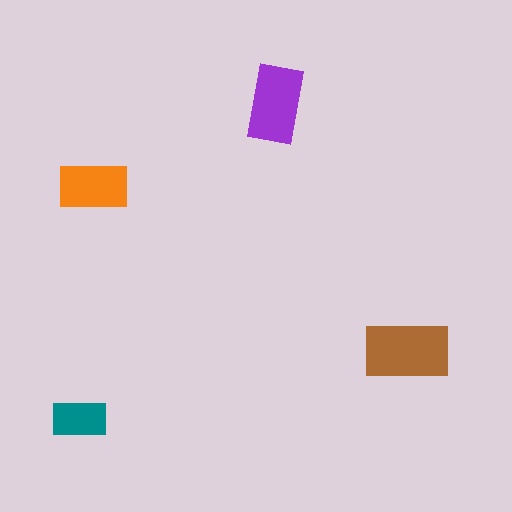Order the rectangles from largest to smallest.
the brown one, the purple one, the orange one, the teal one.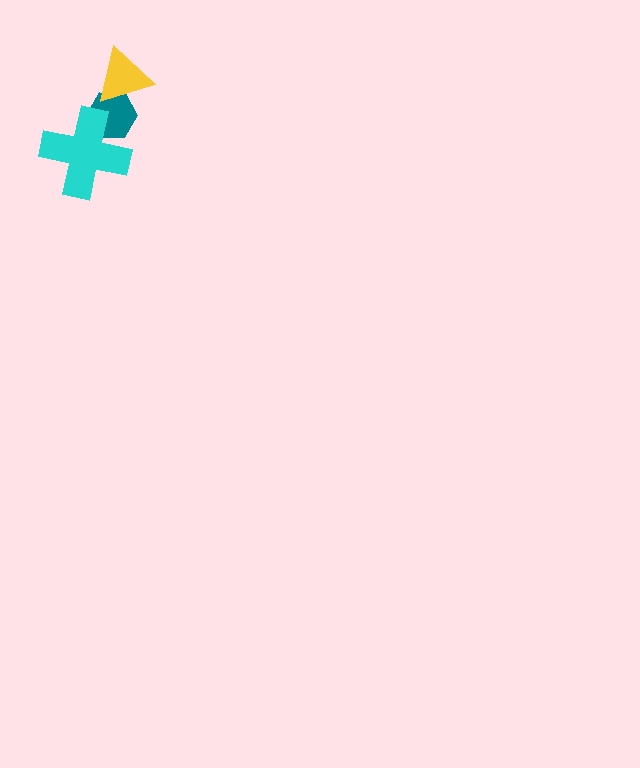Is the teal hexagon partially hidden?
Yes, it is partially covered by another shape.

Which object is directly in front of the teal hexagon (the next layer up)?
The yellow triangle is directly in front of the teal hexagon.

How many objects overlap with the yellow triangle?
1 object overlaps with the yellow triangle.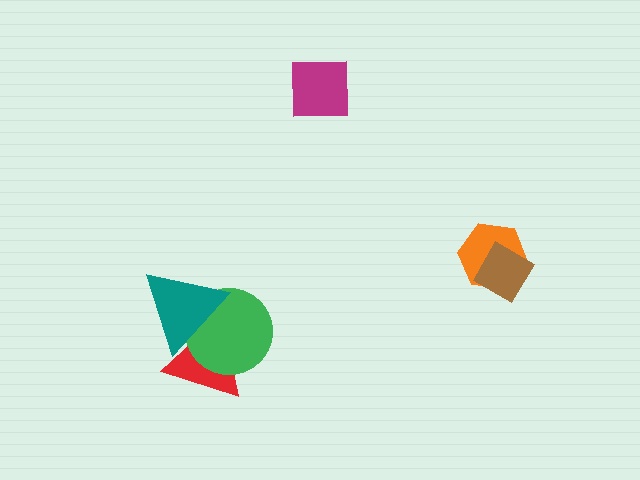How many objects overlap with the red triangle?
2 objects overlap with the red triangle.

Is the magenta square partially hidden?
No, no other shape covers it.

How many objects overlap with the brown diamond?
1 object overlaps with the brown diamond.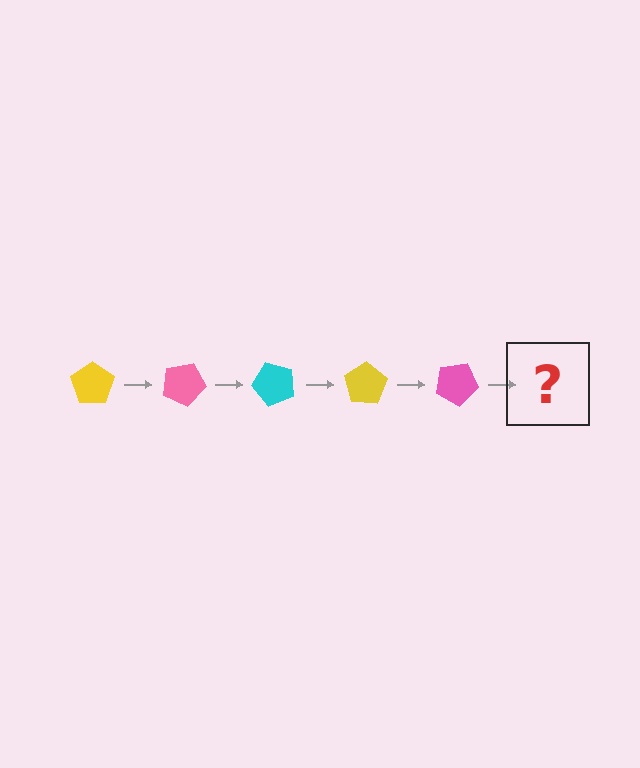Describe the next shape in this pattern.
It should be a cyan pentagon, rotated 125 degrees from the start.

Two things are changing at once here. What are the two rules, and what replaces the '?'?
The two rules are that it rotates 25 degrees each step and the color cycles through yellow, pink, and cyan. The '?' should be a cyan pentagon, rotated 125 degrees from the start.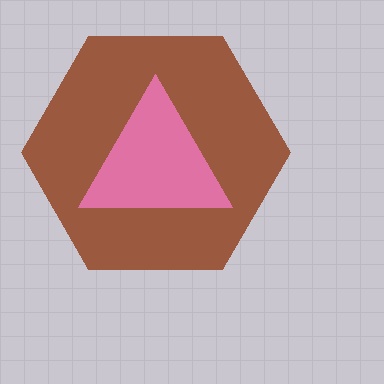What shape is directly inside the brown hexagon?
The pink triangle.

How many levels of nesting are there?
2.